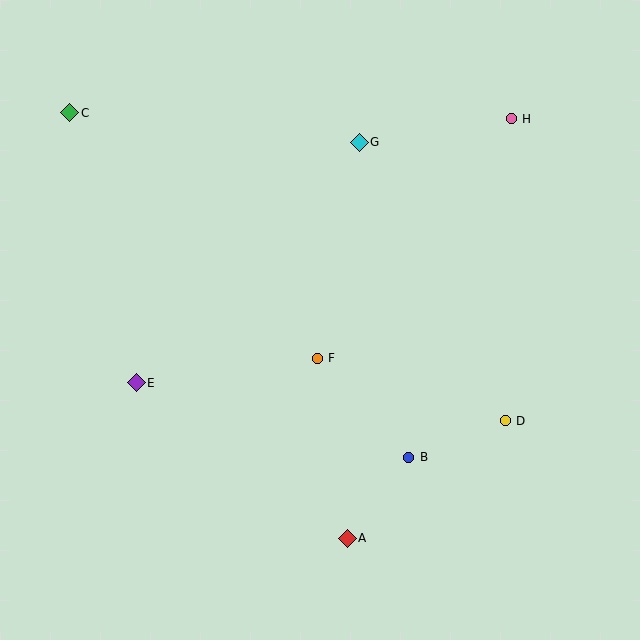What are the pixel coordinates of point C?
Point C is at (70, 113).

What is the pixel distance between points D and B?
The distance between D and B is 103 pixels.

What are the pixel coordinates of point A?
Point A is at (347, 538).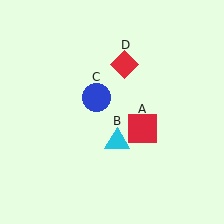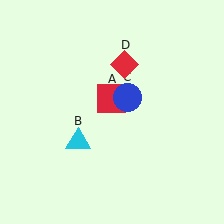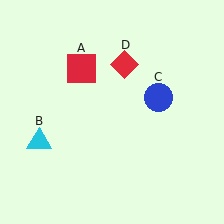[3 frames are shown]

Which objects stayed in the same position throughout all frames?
Red diamond (object D) remained stationary.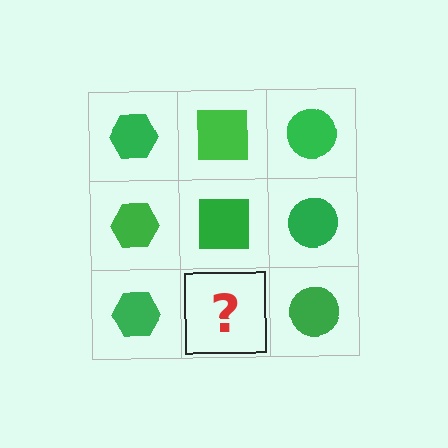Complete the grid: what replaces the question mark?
The question mark should be replaced with a green square.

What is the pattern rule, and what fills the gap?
The rule is that each column has a consistent shape. The gap should be filled with a green square.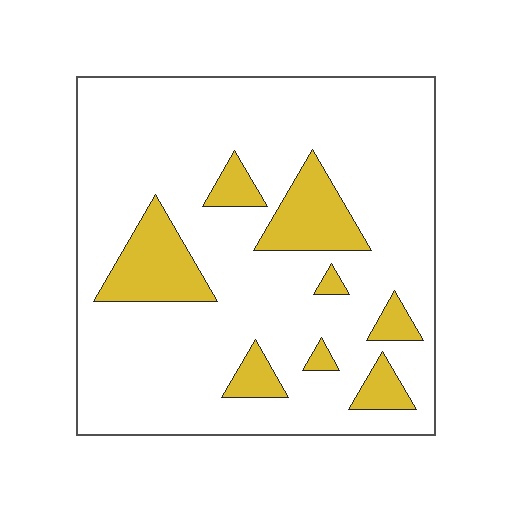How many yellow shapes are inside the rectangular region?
8.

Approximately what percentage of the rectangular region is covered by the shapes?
Approximately 15%.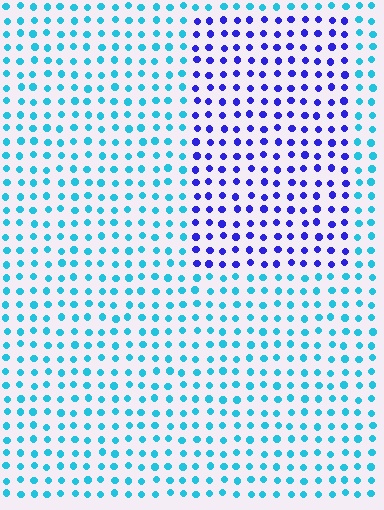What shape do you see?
I see a rectangle.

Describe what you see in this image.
The image is filled with small cyan elements in a uniform arrangement. A rectangle-shaped region is visible where the elements are tinted to a slightly different hue, forming a subtle color boundary.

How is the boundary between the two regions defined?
The boundary is defined purely by a slight shift in hue (about 56 degrees). Spacing, size, and orientation are identical on both sides.